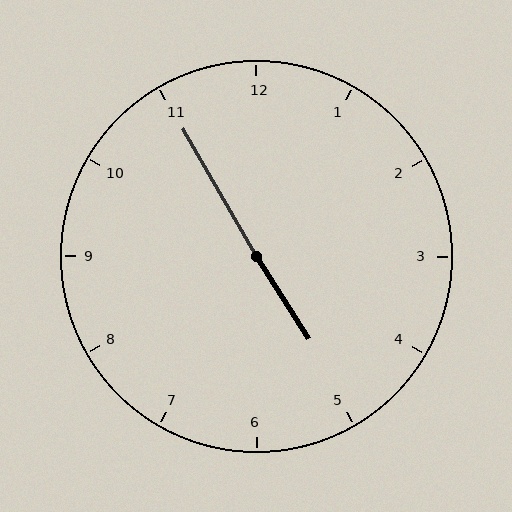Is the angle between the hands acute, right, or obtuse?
It is obtuse.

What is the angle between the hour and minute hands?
Approximately 178 degrees.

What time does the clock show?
4:55.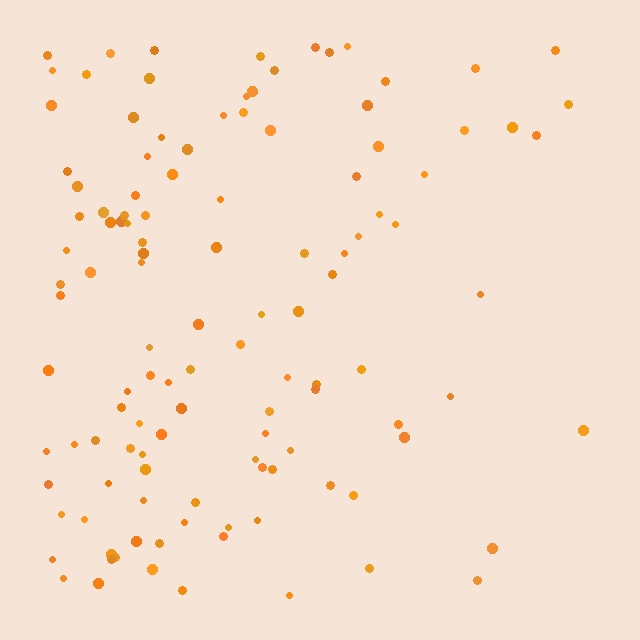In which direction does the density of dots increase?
From right to left, with the left side densest.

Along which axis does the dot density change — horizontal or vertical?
Horizontal.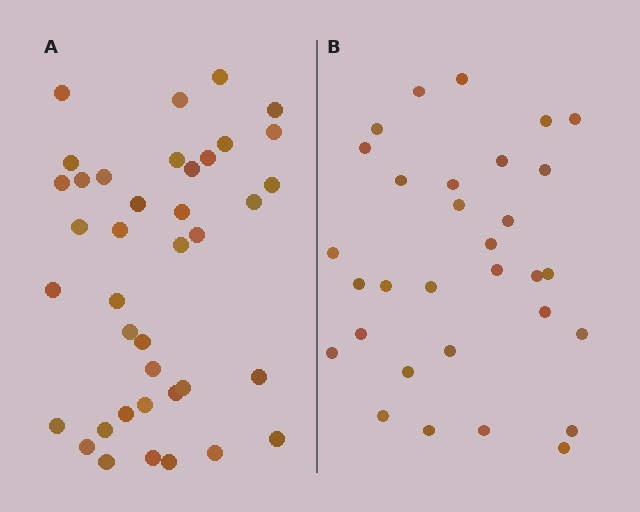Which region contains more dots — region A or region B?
Region A (the left region) has more dots.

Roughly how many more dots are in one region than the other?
Region A has roughly 8 or so more dots than region B.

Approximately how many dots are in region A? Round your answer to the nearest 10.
About 40 dots. (The exact count is 39, which rounds to 40.)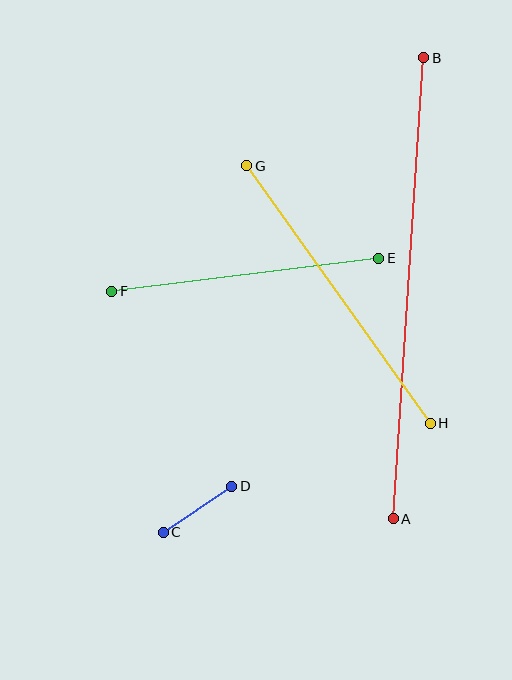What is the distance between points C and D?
The distance is approximately 83 pixels.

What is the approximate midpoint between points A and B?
The midpoint is at approximately (408, 288) pixels.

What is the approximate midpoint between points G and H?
The midpoint is at approximately (338, 295) pixels.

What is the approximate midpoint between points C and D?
The midpoint is at approximately (198, 509) pixels.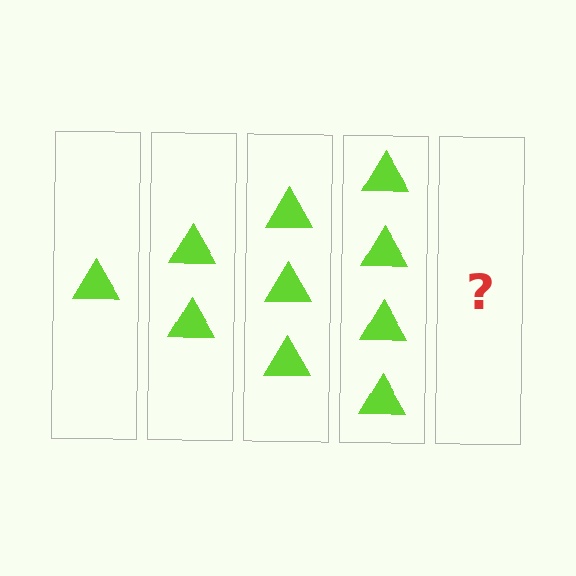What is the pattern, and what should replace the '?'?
The pattern is that each step adds one more triangle. The '?' should be 5 triangles.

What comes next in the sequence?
The next element should be 5 triangles.